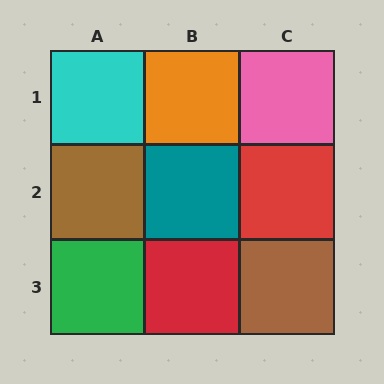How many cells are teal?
1 cell is teal.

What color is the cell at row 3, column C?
Brown.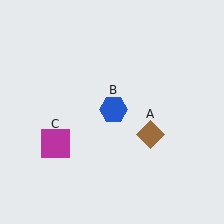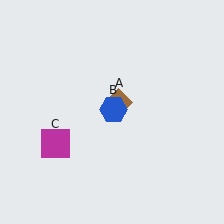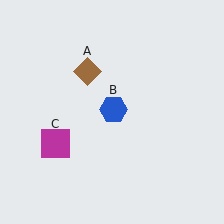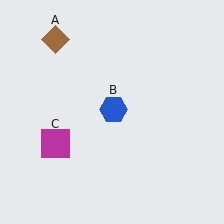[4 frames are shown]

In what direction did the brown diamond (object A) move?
The brown diamond (object A) moved up and to the left.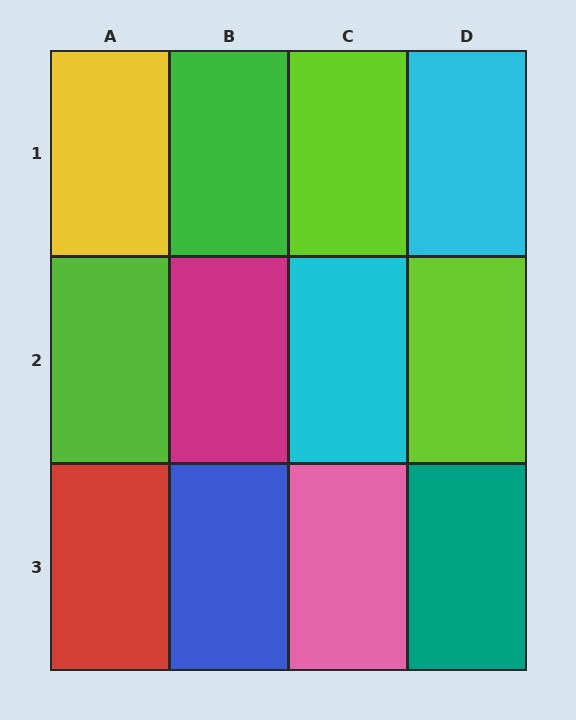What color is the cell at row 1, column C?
Lime.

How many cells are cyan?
2 cells are cyan.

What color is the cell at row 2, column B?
Magenta.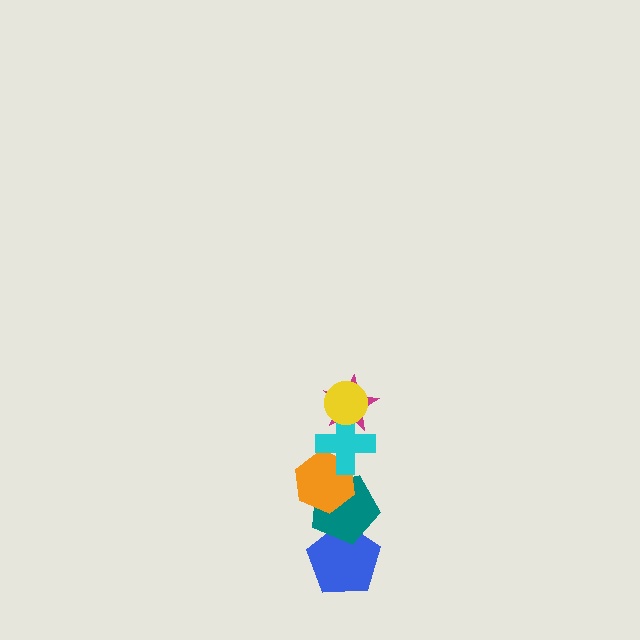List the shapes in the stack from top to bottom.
From top to bottom: the yellow circle, the magenta star, the cyan cross, the orange hexagon, the teal pentagon, the blue pentagon.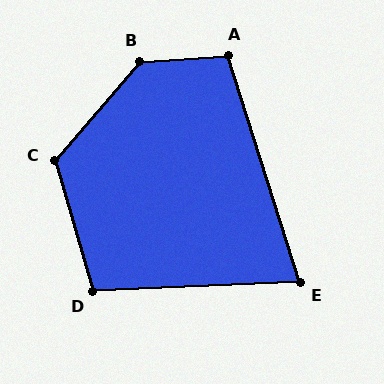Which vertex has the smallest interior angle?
E, at approximately 75 degrees.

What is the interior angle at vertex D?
Approximately 104 degrees (obtuse).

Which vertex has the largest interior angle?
B, at approximately 134 degrees.